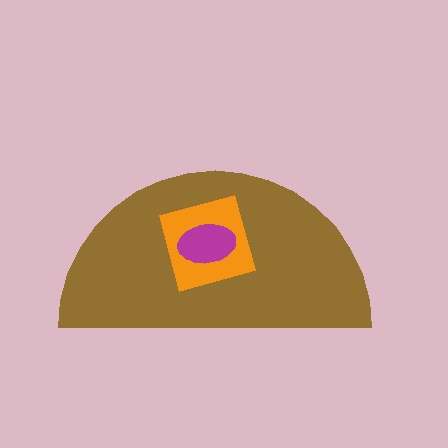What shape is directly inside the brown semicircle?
The orange diamond.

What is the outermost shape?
The brown semicircle.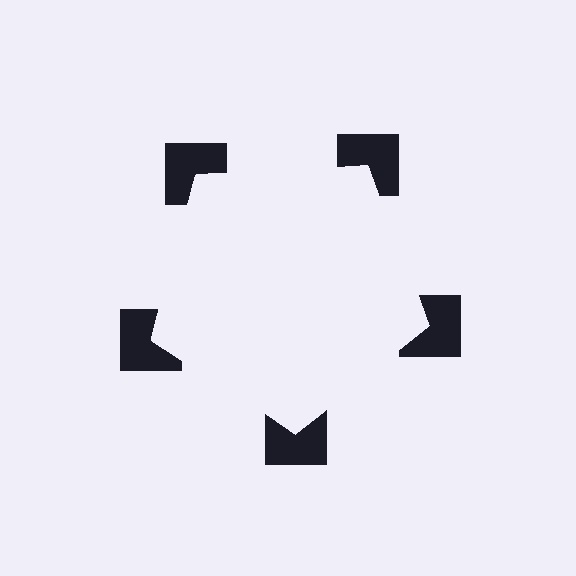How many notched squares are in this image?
There are 5 — one at each vertex of the illusory pentagon.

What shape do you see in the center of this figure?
An illusory pentagon — its edges are inferred from the aligned wedge cuts in the notched squares, not physically drawn.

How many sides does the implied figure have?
5 sides.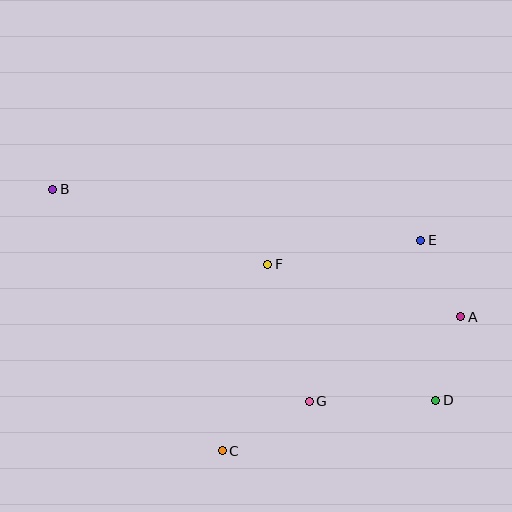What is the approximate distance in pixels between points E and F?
The distance between E and F is approximately 154 pixels.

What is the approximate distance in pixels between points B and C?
The distance between B and C is approximately 311 pixels.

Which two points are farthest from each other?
Points B and D are farthest from each other.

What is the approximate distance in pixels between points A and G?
The distance between A and G is approximately 174 pixels.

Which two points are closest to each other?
Points A and E are closest to each other.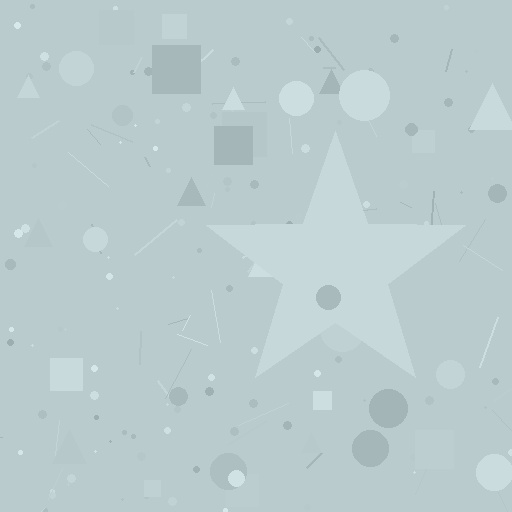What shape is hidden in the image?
A star is hidden in the image.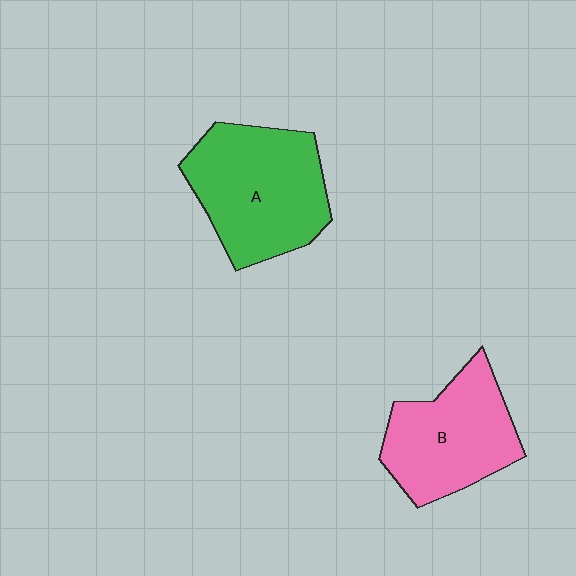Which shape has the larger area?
Shape A (green).